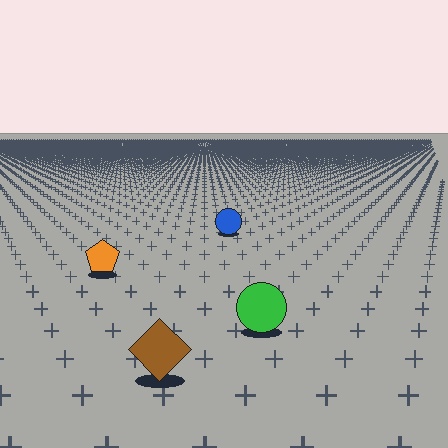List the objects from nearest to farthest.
From nearest to farthest: the brown diamond, the green circle, the orange pentagon, the blue circle.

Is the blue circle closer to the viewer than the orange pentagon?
No. The orange pentagon is closer — you can tell from the texture gradient: the ground texture is coarser near it.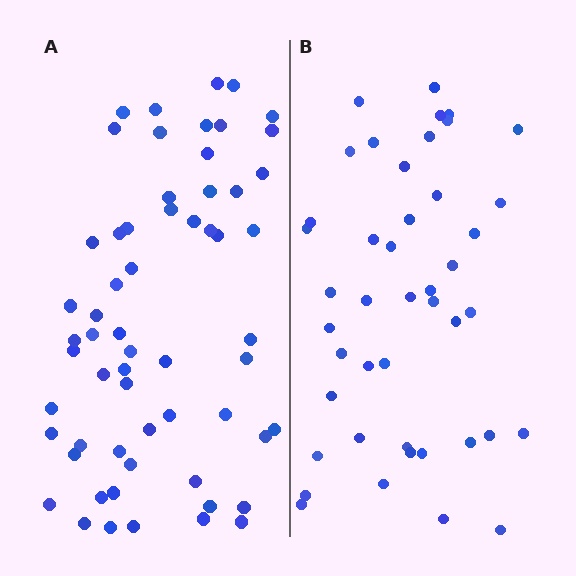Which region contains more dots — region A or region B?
Region A (the left region) has more dots.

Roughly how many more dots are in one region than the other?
Region A has approximately 15 more dots than region B.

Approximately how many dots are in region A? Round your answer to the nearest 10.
About 60 dots.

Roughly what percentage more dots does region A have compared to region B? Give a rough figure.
About 35% more.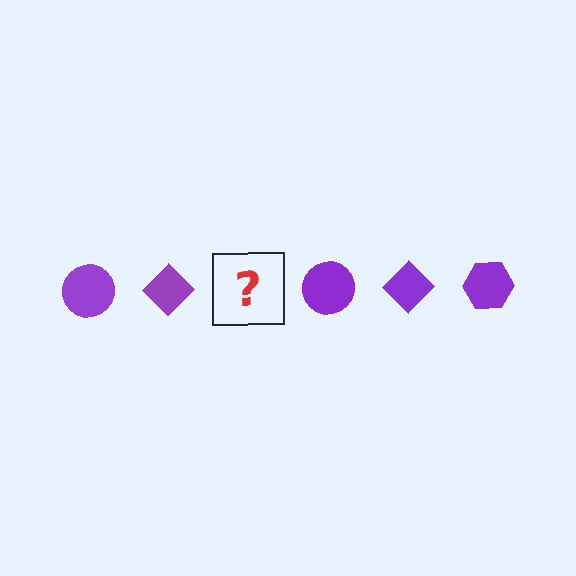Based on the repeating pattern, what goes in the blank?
The blank should be a purple hexagon.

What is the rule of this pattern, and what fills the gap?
The rule is that the pattern cycles through circle, diamond, hexagon shapes in purple. The gap should be filled with a purple hexagon.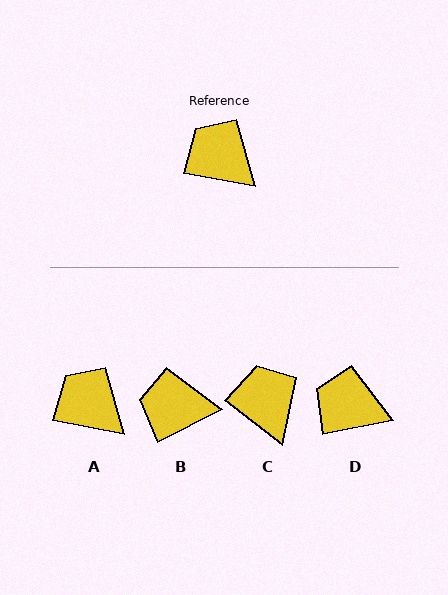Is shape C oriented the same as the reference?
No, it is off by about 27 degrees.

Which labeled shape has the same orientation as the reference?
A.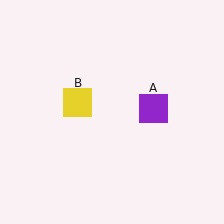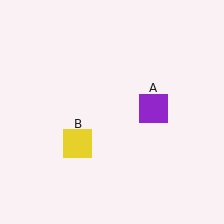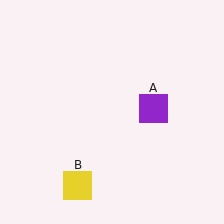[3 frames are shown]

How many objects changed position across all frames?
1 object changed position: yellow square (object B).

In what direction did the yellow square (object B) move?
The yellow square (object B) moved down.